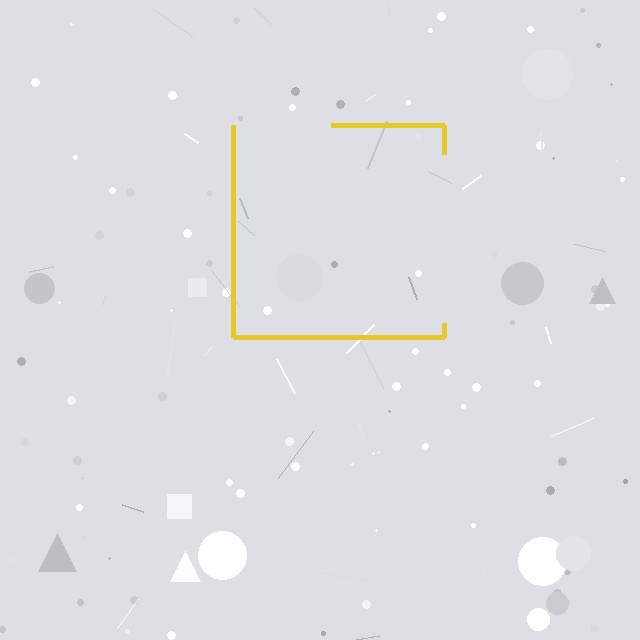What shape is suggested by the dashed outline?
The dashed outline suggests a square.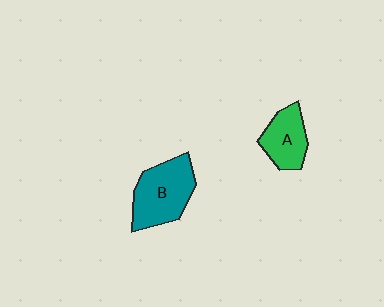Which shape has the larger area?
Shape B (teal).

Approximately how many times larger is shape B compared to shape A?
Approximately 1.5 times.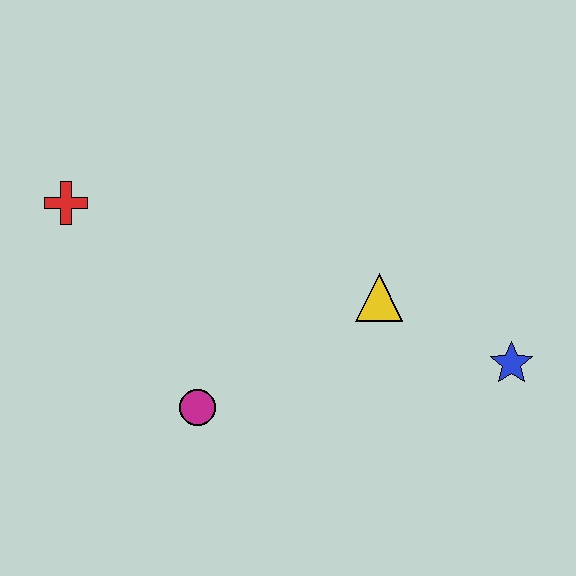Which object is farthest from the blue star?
The red cross is farthest from the blue star.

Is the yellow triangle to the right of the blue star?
No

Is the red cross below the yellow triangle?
No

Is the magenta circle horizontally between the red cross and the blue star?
Yes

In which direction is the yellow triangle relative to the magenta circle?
The yellow triangle is to the right of the magenta circle.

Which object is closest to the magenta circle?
The yellow triangle is closest to the magenta circle.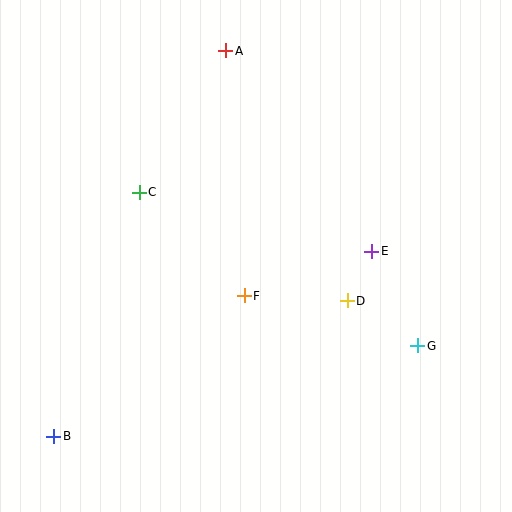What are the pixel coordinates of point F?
Point F is at (244, 296).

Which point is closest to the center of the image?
Point F at (244, 296) is closest to the center.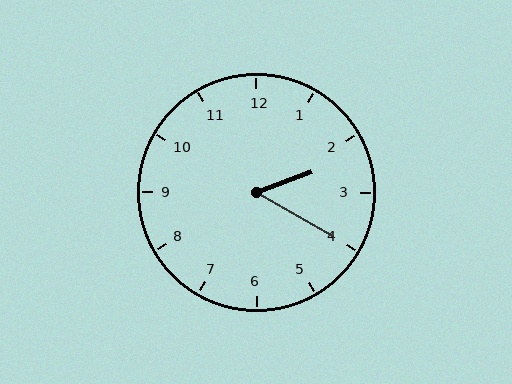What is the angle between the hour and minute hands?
Approximately 50 degrees.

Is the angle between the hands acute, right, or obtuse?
It is acute.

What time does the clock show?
2:20.